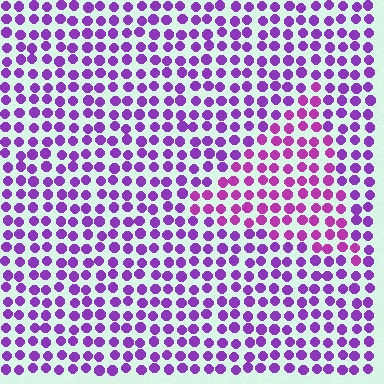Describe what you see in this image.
The image is filled with small purple elements in a uniform arrangement. A triangle-shaped region is visible where the elements are tinted to a slightly different hue, forming a subtle color boundary.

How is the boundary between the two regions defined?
The boundary is defined purely by a slight shift in hue (about 27 degrees). Spacing, size, and orientation are identical on both sides.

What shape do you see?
I see a triangle.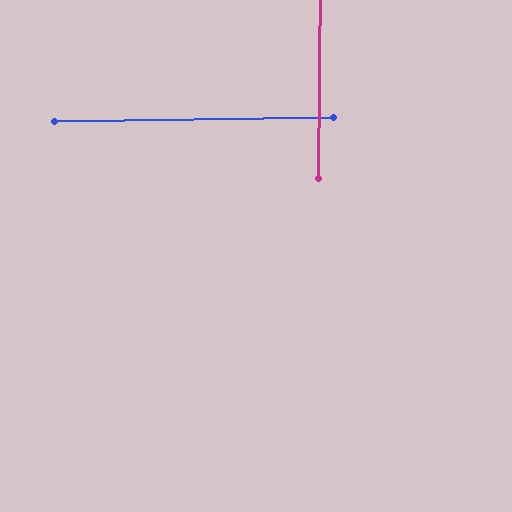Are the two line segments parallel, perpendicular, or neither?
Perpendicular — they meet at approximately 89°.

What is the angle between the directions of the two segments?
Approximately 89 degrees.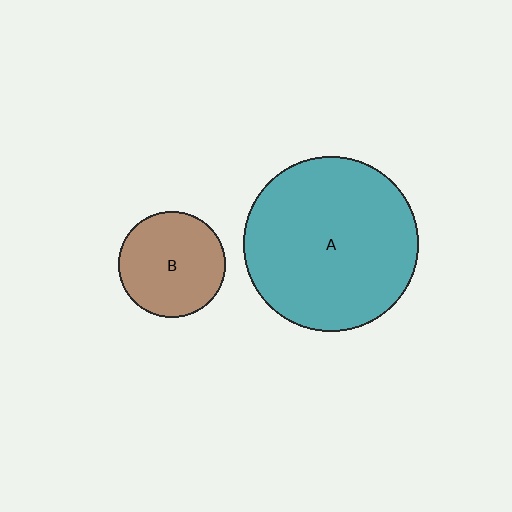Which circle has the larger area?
Circle A (teal).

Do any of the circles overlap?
No, none of the circles overlap.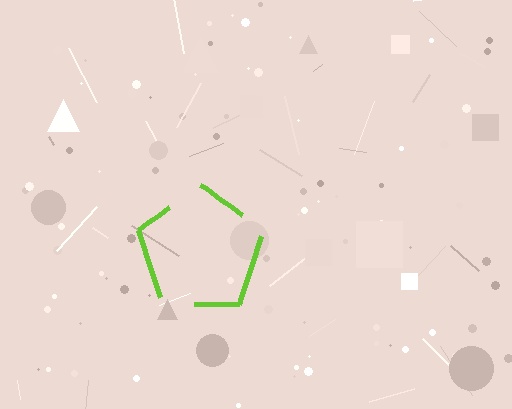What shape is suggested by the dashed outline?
The dashed outline suggests a pentagon.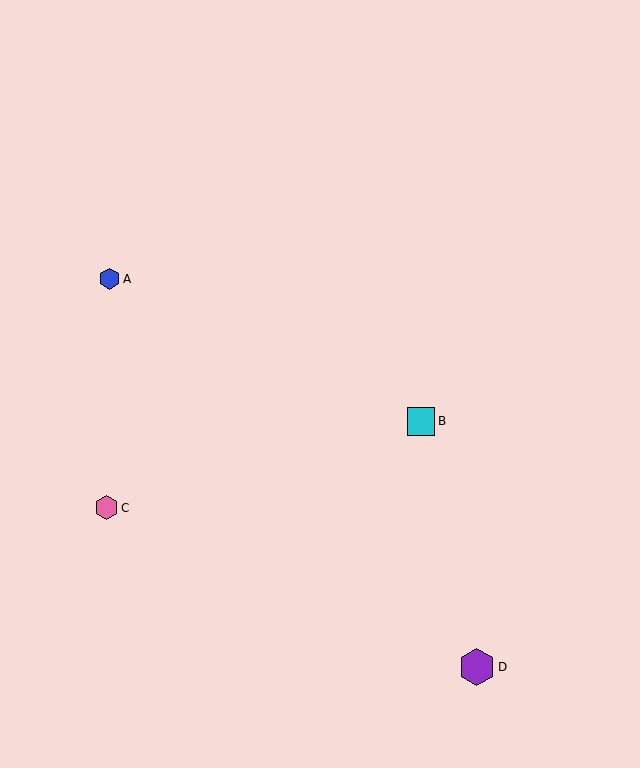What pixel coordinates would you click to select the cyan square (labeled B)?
Click at (421, 421) to select the cyan square B.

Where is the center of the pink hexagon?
The center of the pink hexagon is at (107, 508).